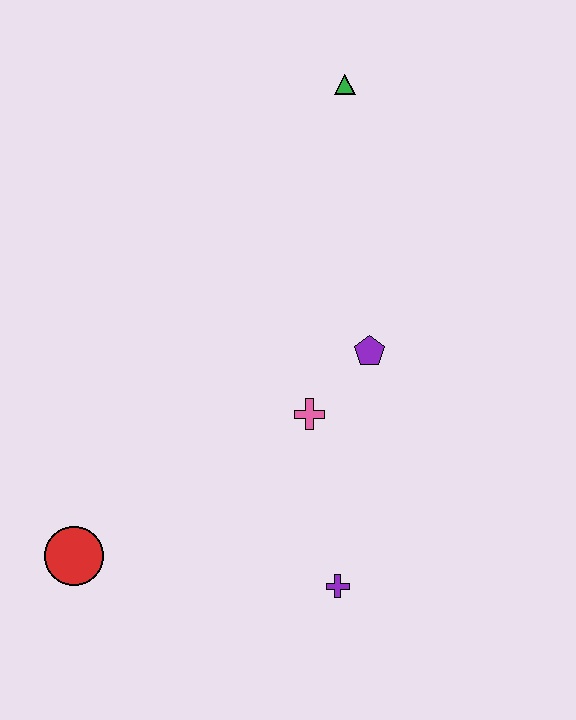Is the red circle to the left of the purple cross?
Yes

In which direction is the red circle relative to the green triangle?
The red circle is below the green triangle.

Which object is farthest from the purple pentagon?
The red circle is farthest from the purple pentagon.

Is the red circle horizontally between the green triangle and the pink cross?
No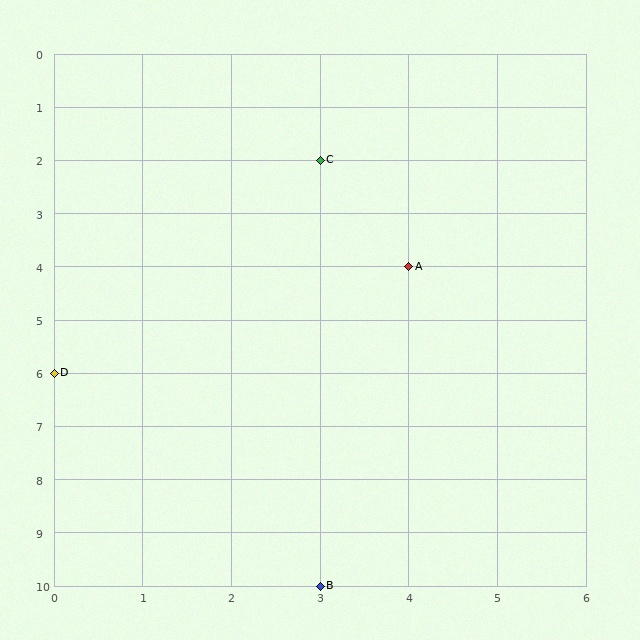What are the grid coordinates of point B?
Point B is at grid coordinates (3, 10).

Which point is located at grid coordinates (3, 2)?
Point C is at (3, 2).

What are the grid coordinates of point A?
Point A is at grid coordinates (4, 4).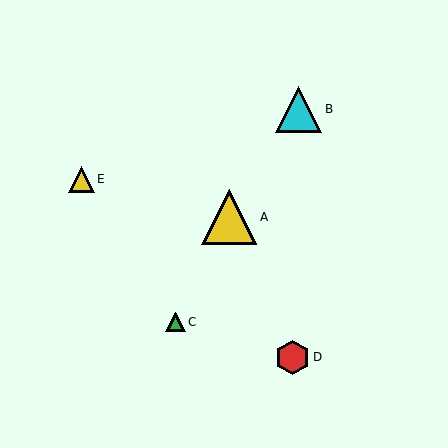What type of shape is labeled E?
Shape E is a yellow triangle.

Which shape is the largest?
The yellow triangle (labeled A) is the largest.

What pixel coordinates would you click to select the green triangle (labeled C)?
Click at (175, 322) to select the green triangle C.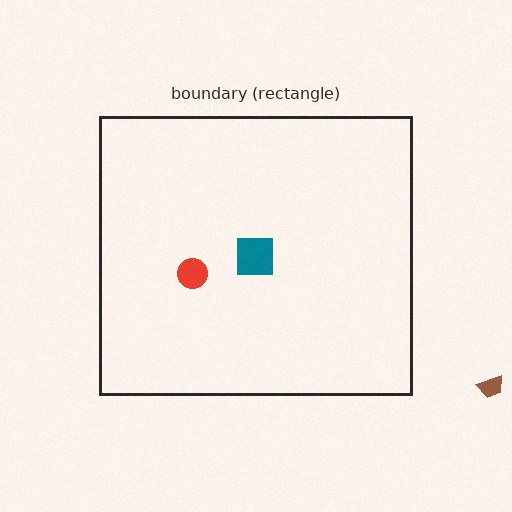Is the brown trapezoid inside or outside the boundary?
Outside.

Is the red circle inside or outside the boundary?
Inside.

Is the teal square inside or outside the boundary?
Inside.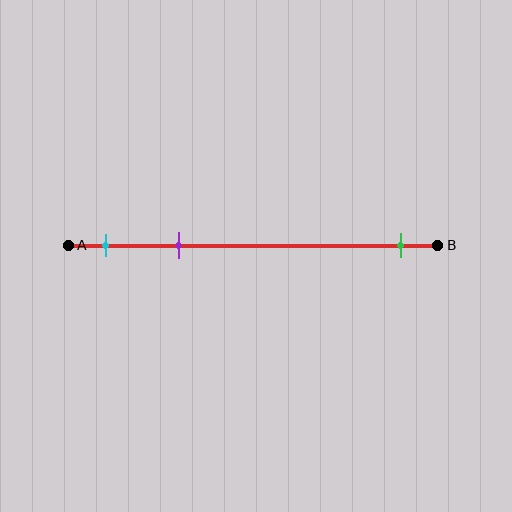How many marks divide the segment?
There are 3 marks dividing the segment.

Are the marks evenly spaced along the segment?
No, the marks are not evenly spaced.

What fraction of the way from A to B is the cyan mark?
The cyan mark is approximately 10% (0.1) of the way from A to B.